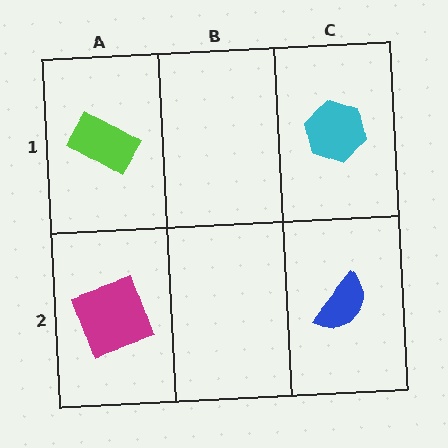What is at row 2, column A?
A magenta square.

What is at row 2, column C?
A blue semicircle.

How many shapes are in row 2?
2 shapes.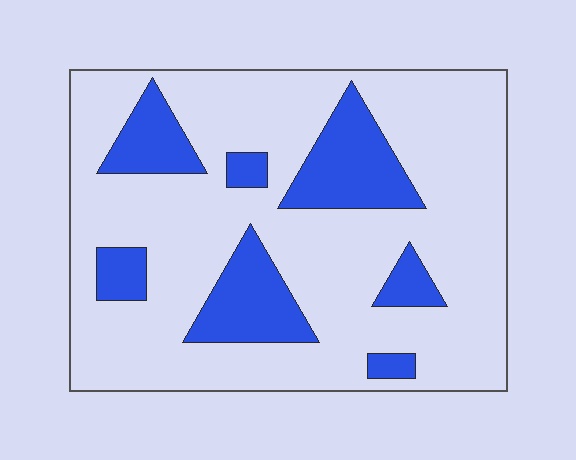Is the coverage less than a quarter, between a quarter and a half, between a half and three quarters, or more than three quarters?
Less than a quarter.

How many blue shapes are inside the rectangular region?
7.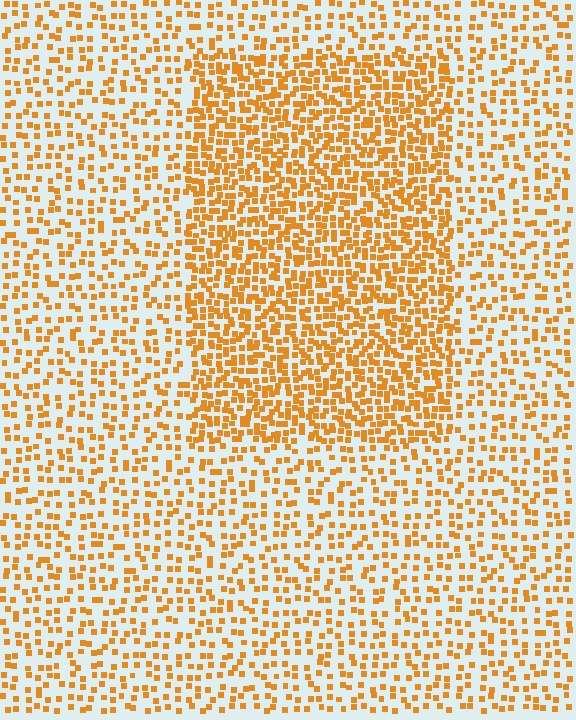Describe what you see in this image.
The image contains small orange elements arranged at two different densities. A rectangle-shaped region is visible where the elements are more densely packed than the surrounding area.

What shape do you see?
I see a rectangle.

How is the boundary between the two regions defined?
The boundary is defined by a change in element density (approximately 2.0x ratio). All elements are the same color, size, and shape.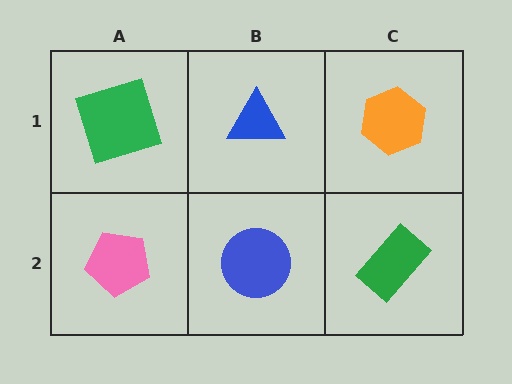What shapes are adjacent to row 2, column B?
A blue triangle (row 1, column B), a pink pentagon (row 2, column A), a green rectangle (row 2, column C).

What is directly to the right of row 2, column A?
A blue circle.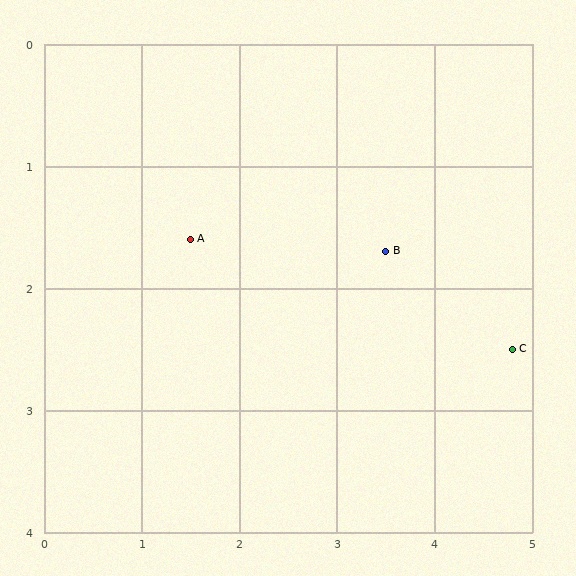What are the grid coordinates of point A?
Point A is at approximately (1.5, 1.6).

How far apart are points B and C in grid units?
Points B and C are about 1.5 grid units apart.